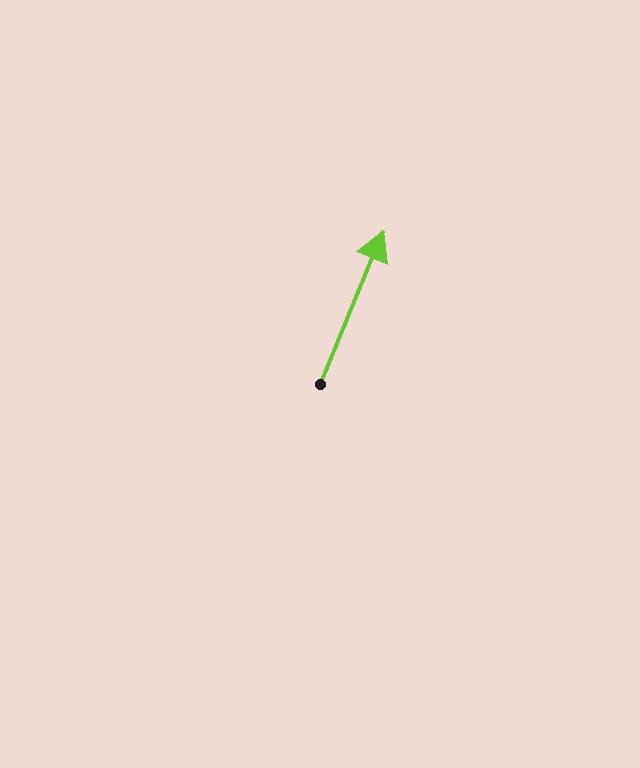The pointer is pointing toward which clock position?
Roughly 1 o'clock.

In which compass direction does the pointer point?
North.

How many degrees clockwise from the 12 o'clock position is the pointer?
Approximately 22 degrees.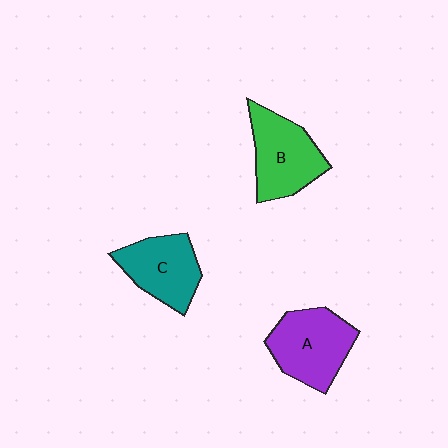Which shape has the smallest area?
Shape C (teal).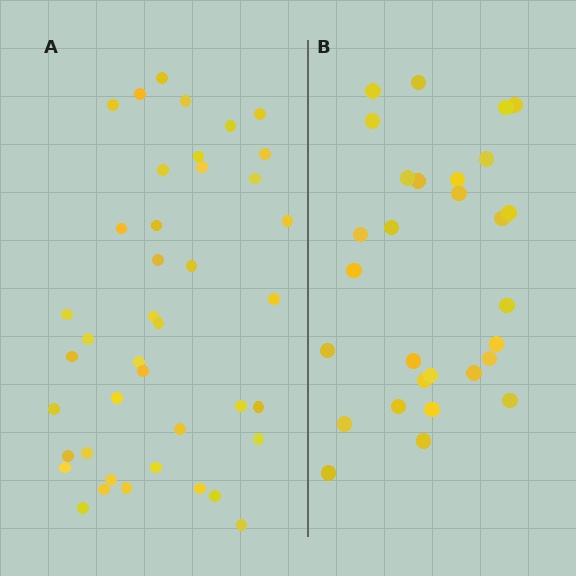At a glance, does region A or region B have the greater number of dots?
Region A (the left region) has more dots.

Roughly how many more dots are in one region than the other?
Region A has roughly 12 or so more dots than region B.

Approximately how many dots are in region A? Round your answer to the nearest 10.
About 40 dots. (The exact count is 41, which rounds to 40.)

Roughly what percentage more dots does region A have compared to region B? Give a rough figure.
About 40% more.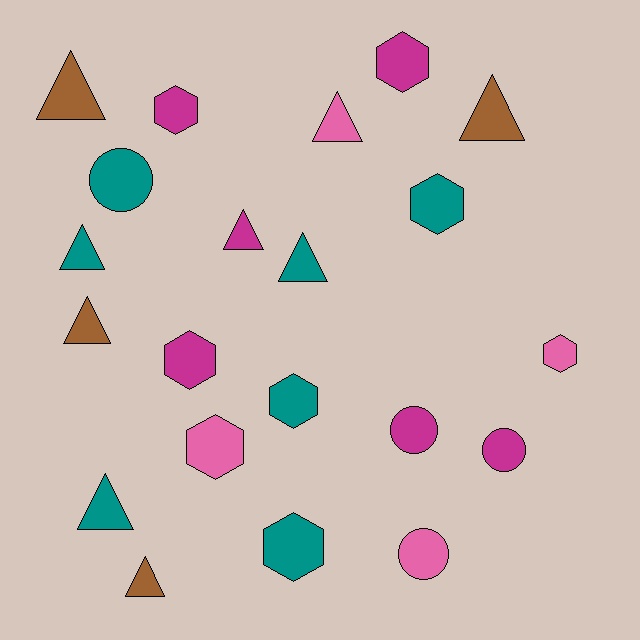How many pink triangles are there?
There is 1 pink triangle.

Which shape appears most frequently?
Triangle, with 9 objects.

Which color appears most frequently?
Teal, with 7 objects.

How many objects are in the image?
There are 21 objects.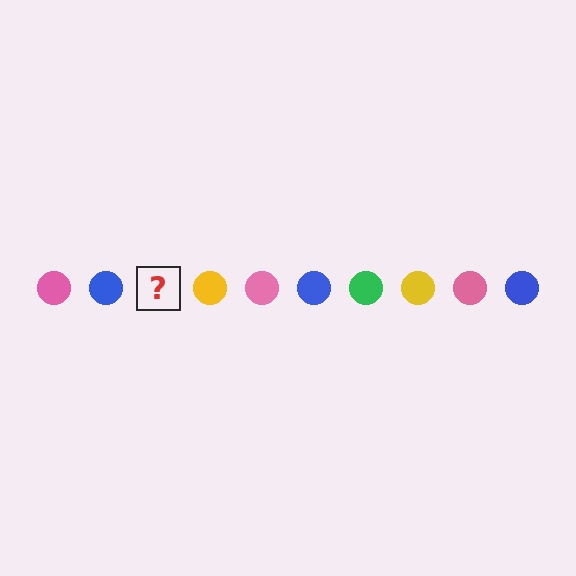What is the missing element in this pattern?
The missing element is a green circle.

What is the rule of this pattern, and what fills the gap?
The rule is that the pattern cycles through pink, blue, green, yellow circles. The gap should be filled with a green circle.